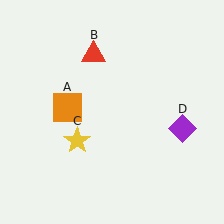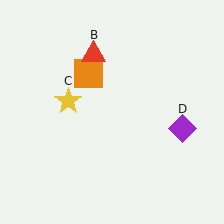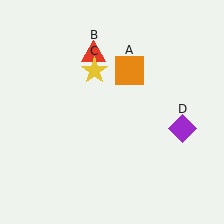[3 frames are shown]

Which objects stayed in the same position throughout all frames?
Red triangle (object B) and purple diamond (object D) remained stationary.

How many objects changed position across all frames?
2 objects changed position: orange square (object A), yellow star (object C).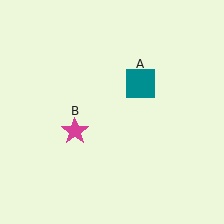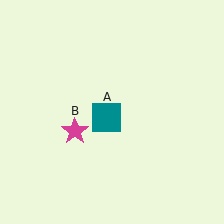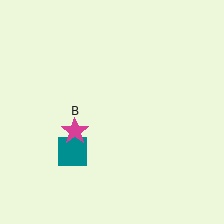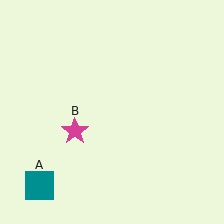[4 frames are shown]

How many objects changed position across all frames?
1 object changed position: teal square (object A).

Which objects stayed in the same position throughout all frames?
Magenta star (object B) remained stationary.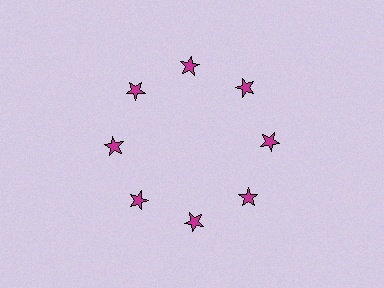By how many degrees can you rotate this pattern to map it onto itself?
The pattern maps onto itself every 45 degrees of rotation.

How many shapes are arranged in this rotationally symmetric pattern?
There are 8 shapes, arranged in 8 groups of 1.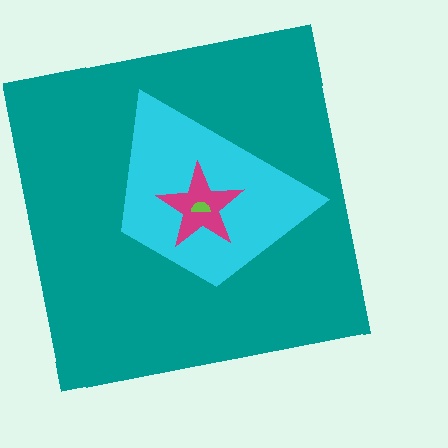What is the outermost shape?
The teal square.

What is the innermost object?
The lime semicircle.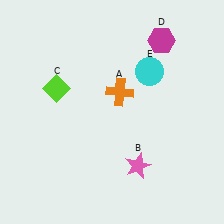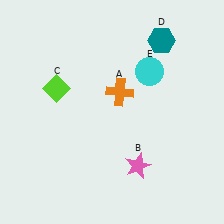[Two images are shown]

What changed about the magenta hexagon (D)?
In Image 1, D is magenta. In Image 2, it changed to teal.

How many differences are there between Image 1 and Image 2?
There is 1 difference between the two images.